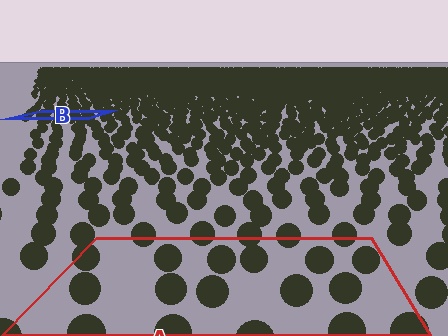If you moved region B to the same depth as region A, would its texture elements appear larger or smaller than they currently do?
They would appear larger. At a closer depth, the same texture elements are projected at a bigger on-screen size.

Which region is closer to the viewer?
Region A is closer. The texture elements there are larger and more spread out.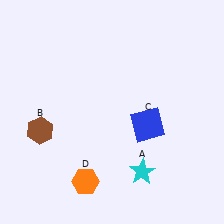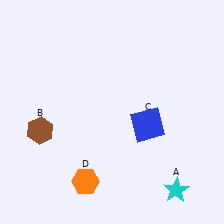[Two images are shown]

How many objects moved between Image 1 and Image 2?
1 object moved between the two images.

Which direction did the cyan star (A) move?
The cyan star (A) moved right.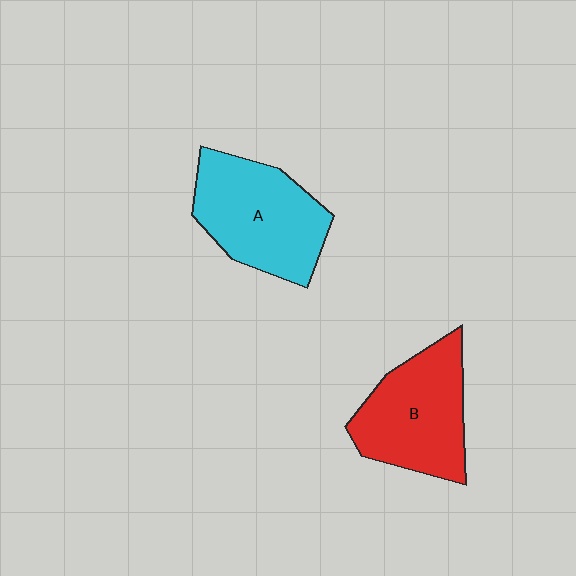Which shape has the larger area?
Shape A (cyan).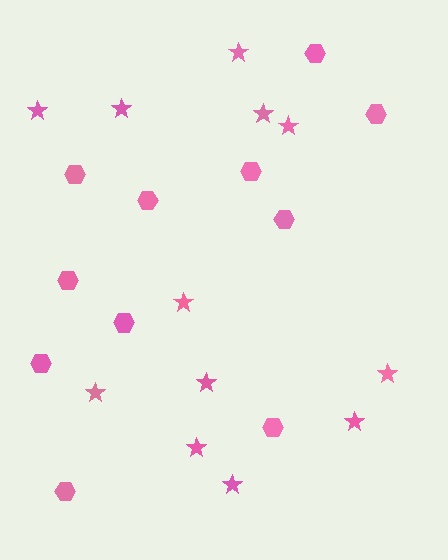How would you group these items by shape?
There are 2 groups: one group of hexagons (11) and one group of stars (12).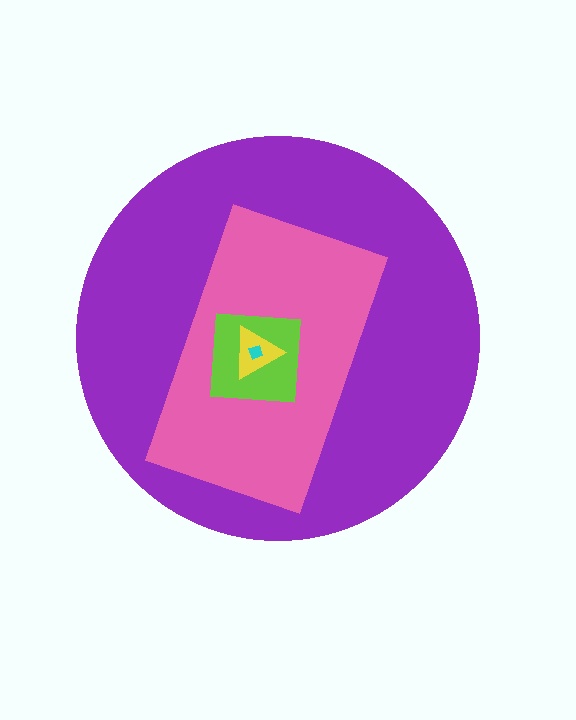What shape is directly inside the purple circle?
The pink rectangle.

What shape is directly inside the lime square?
The yellow triangle.